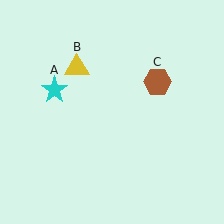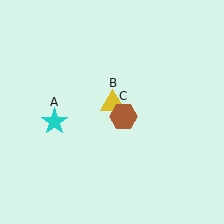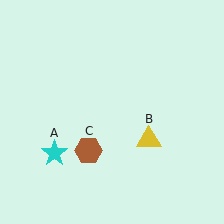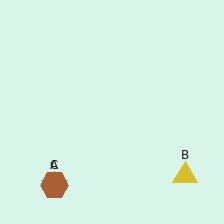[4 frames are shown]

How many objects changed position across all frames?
3 objects changed position: cyan star (object A), yellow triangle (object B), brown hexagon (object C).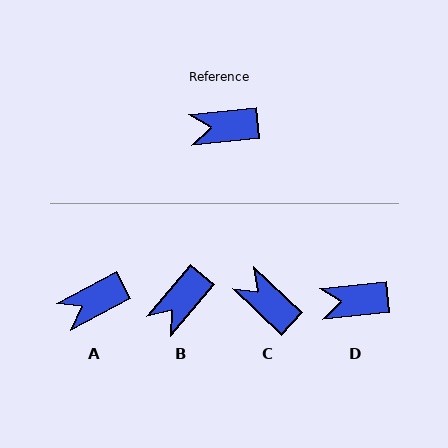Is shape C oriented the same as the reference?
No, it is off by about 49 degrees.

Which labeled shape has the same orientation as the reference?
D.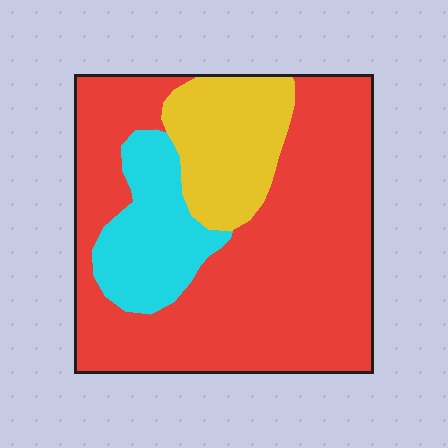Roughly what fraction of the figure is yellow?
Yellow takes up less than a quarter of the figure.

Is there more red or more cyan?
Red.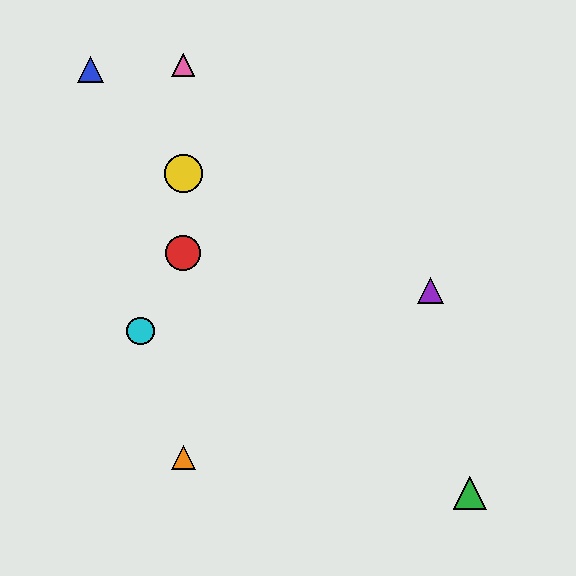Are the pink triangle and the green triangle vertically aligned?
No, the pink triangle is at x≈183 and the green triangle is at x≈470.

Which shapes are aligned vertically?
The red circle, the yellow circle, the orange triangle, the pink triangle are aligned vertically.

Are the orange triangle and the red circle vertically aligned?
Yes, both are at x≈183.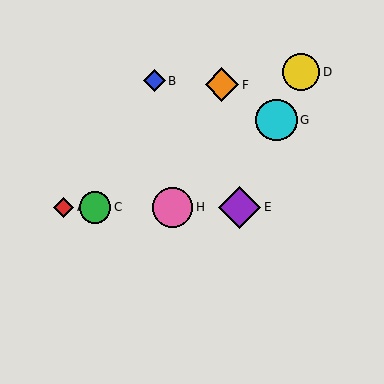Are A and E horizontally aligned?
Yes, both are at y≈207.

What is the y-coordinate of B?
Object B is at y≈81.